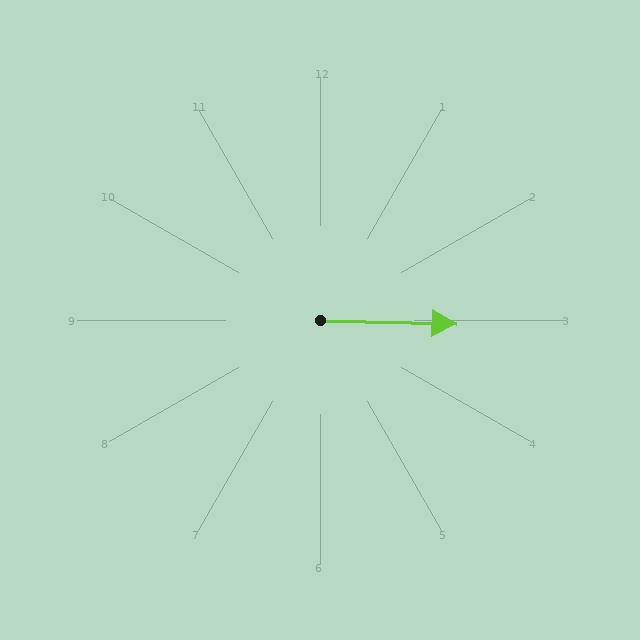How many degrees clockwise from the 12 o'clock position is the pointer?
Approximately 92 degrees.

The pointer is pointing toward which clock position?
Roughly 3 o'clock.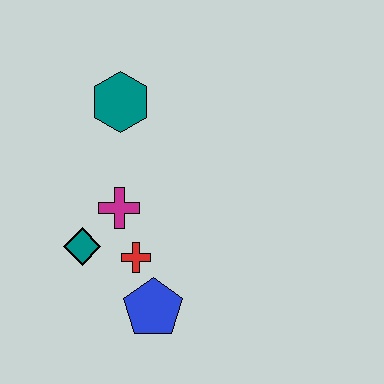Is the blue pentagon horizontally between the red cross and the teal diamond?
No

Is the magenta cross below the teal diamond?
No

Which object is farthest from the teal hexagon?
The blue pentagon is farthest from the teal hexagon.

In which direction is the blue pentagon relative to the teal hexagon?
The blue pentagon is below the teal hexagon.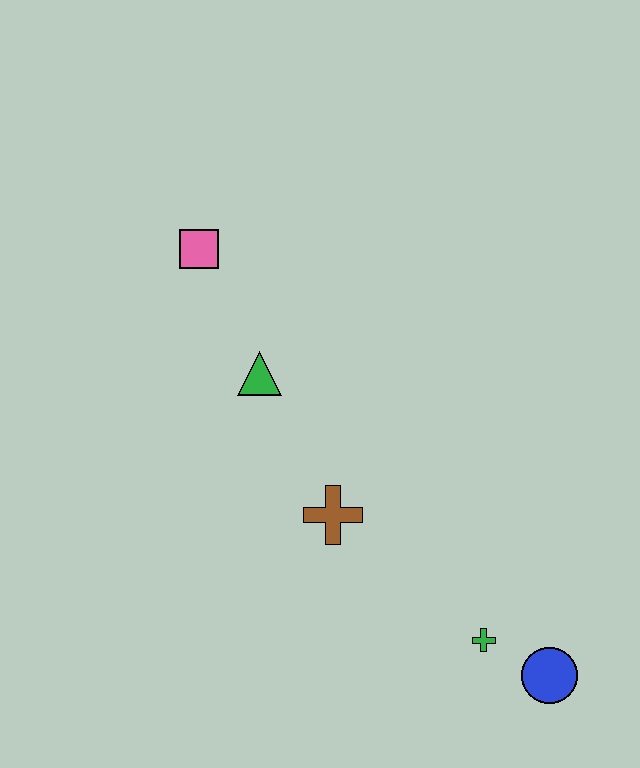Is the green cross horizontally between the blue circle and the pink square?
Yes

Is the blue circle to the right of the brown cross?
Yes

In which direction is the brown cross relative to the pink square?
The brown cross is below the pink square.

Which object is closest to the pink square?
The green triangle is closest to the pink square.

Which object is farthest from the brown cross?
The pink square is farthest from the brown cross.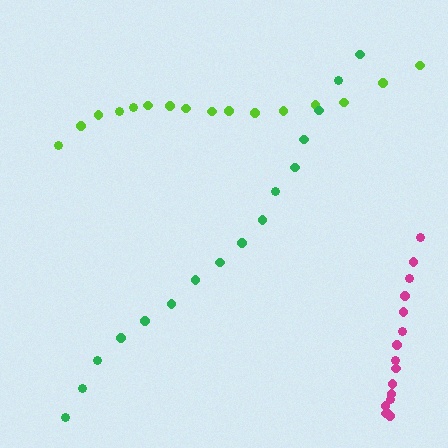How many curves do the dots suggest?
There are 3 distinct paths.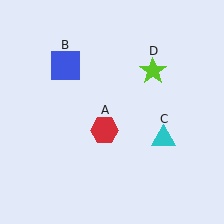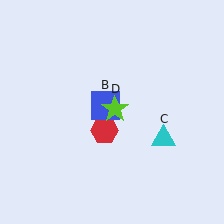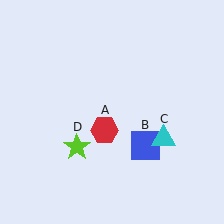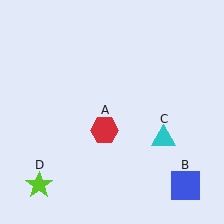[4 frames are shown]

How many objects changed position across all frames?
2 objects changed position: blue square (object B), lime star (object D).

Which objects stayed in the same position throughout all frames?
Red hexagon (object A) and cyan triangle (object C) remained stationary.